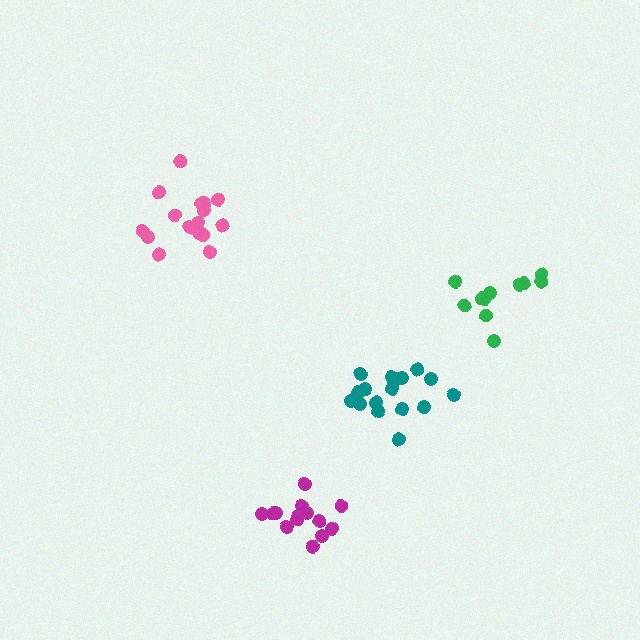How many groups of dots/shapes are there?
There are 4 groups.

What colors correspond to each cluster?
The clusters are colored: pink, teal, green, magenta.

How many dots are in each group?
Group 1: 17 dots, Group 2: 17 dots, Group 3: 11 dots, Group 4: 15 dots (60 total).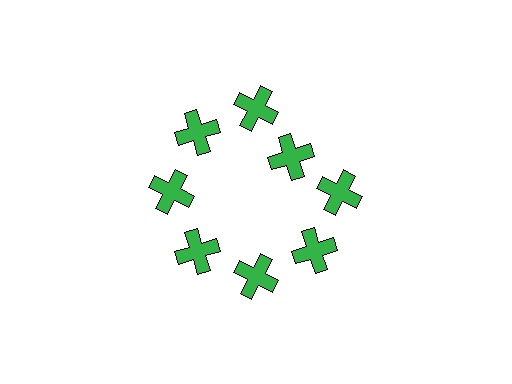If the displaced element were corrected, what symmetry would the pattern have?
It would have 8-fold rotational symmetry — the pattern would map onto itself every 45 degrees.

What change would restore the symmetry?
The symmetry would be restored by moving it outward, back onto the ring so that all 8 crosses sit at equal angles and equal distance from the center.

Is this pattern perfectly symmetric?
No. The 8 green crosses are arranged in a ring, but one element near the 2 o'clock position is pulled inward toward the center, breaking the 8-fold rotational symmetry.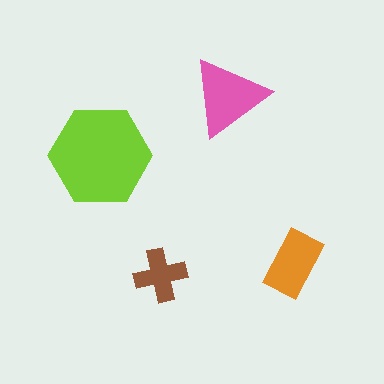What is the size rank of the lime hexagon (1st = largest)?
1st.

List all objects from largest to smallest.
The lime hexagon, the pink triangle, the orange rectangle, the brown cross.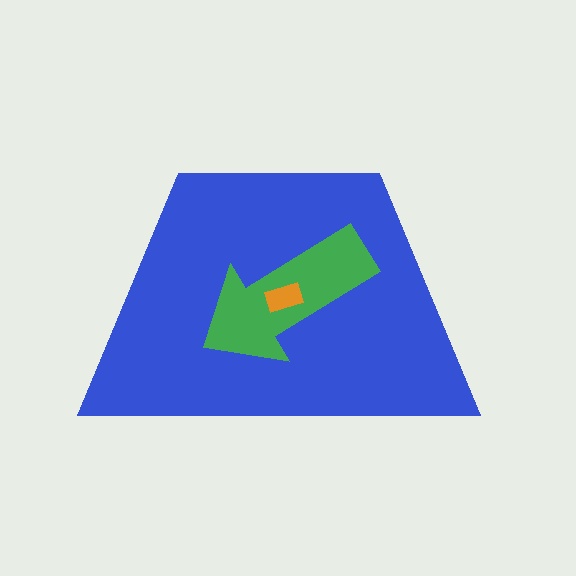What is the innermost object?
The orange rectangle.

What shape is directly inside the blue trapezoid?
The green arrow.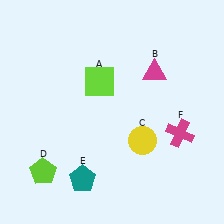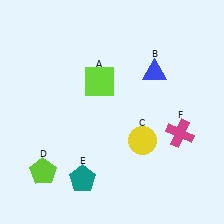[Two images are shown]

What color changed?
The triangle (B) changed from magenta in Image 1 to blue in Image 2.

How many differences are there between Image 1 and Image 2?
There is 1 difference between the two images.